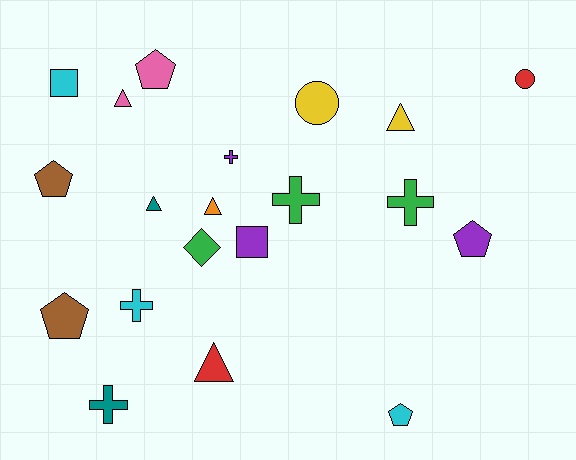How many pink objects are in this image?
There are 2 pink objects.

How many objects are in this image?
There are 20 objects.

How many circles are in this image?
There are 2 circles.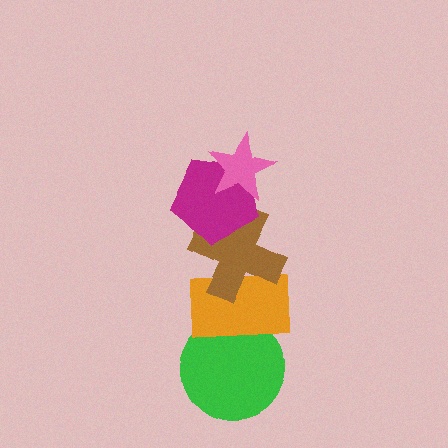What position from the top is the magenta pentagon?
The magenta pentagon is 2nd from the top.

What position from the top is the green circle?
The green circle is 5th from the top.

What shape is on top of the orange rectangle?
The brown cross is on top of the orange rectangle.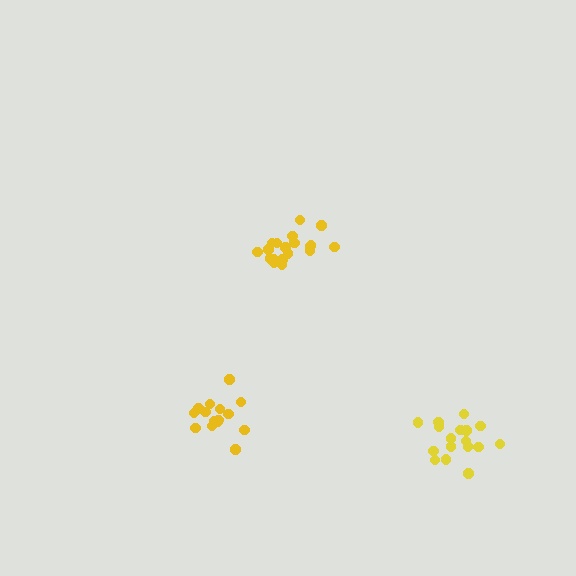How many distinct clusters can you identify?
There are 3 distinct clusters.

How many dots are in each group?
Group 1: 21 dots, Group 2: 15 dots, Group 3: 18 dots (54 total).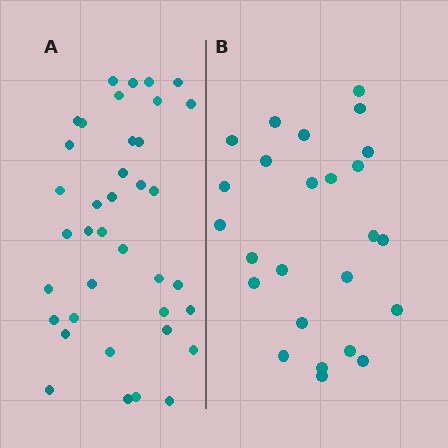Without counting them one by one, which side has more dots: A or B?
Region A (the left region) has more dots.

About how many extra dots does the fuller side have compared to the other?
Region A has approximately 15 more dots than region B.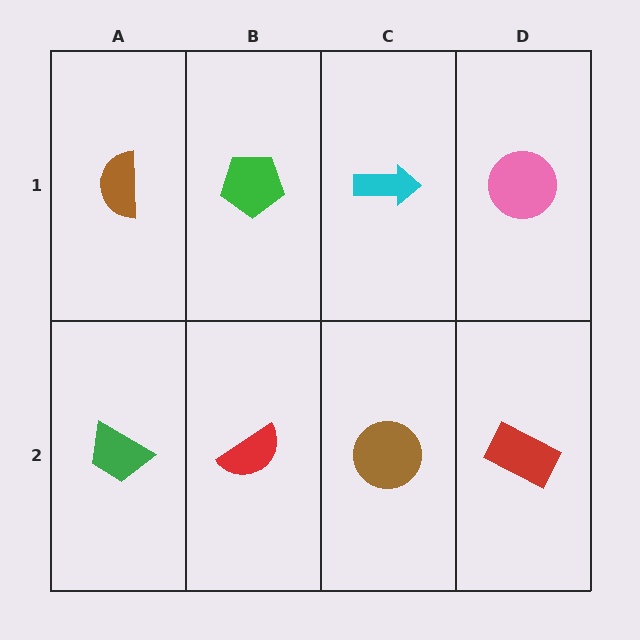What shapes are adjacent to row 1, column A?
A green trapezoid (row 2, column A), a green pentagon (row 1, column B).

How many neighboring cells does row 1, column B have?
3.